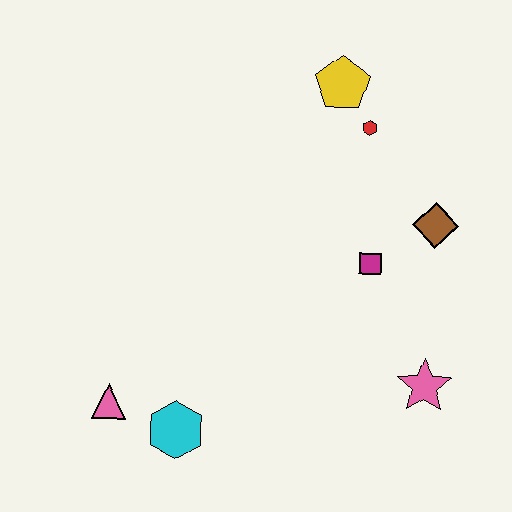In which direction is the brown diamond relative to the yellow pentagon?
The brown diamond is below the yellow pentagon.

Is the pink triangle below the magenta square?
Yes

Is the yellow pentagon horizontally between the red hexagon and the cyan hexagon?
Yes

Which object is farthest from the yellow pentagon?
The pink triangle is farthest from the yellow pentagon.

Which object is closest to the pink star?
The magenta square is closest to the pink star.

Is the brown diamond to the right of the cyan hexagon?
Yes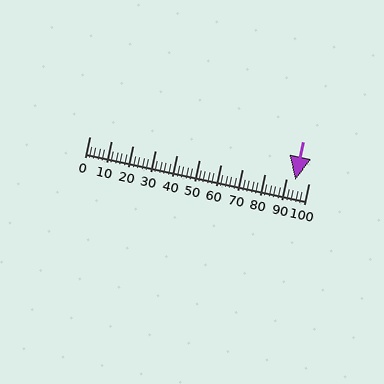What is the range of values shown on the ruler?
The ruler shows values from 0 to 100.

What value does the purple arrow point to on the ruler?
The purple arrow points to approximately 94.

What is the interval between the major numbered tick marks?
The major tick marks are spaced 10 units apart.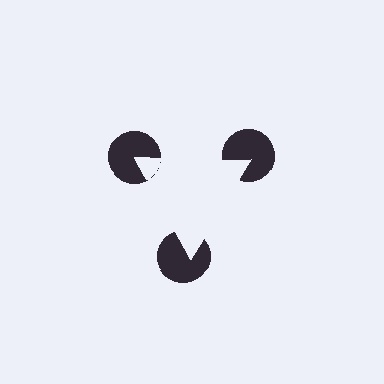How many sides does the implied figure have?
3 sides.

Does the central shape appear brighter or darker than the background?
It typically appears slightly brighter than the background, even though no actual brightness change is drawn.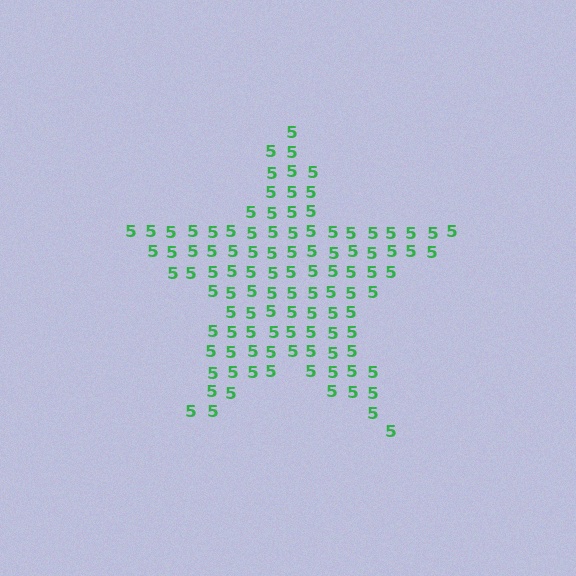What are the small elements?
The small elements are digit 5's.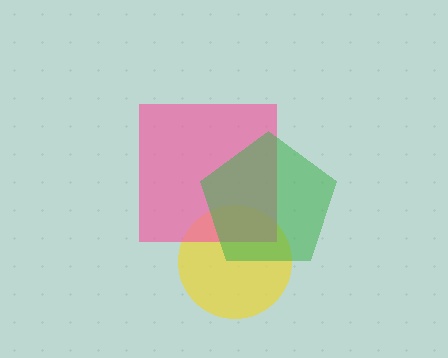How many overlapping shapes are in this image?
There are 3 overlapping shapes in the image.